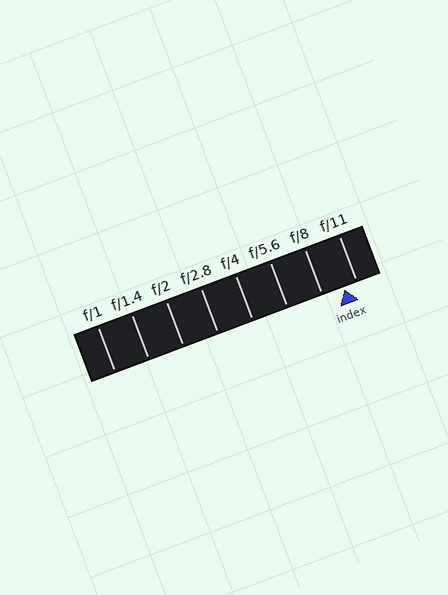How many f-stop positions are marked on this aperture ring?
There are 8 f-stop positions marked.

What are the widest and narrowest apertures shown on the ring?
The widest aperture shown is f/1 and the narrowest is f/11.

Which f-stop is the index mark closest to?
The index mark is closest to f/11.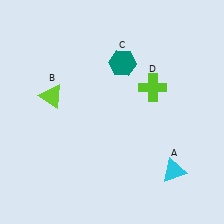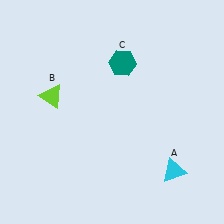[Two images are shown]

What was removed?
The lime cross (D) was removed in Image 2.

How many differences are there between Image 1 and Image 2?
There is 1 difference between the two images.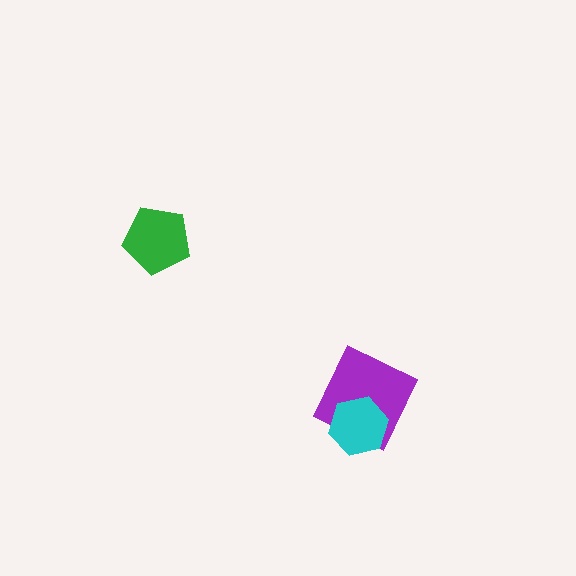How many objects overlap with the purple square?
1 object overlaps with the purple square.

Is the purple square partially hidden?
Yes, it is partially covered by another shape.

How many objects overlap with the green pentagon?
0 objects overlap with the green pentagon.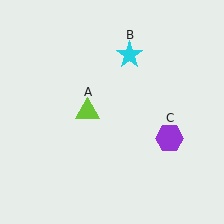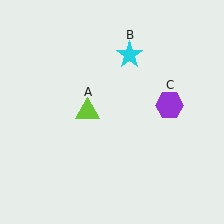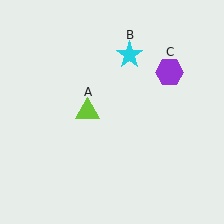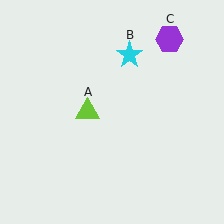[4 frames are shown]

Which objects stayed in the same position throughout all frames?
Lime triangle (object A) and cyan star (object B) remained stationary.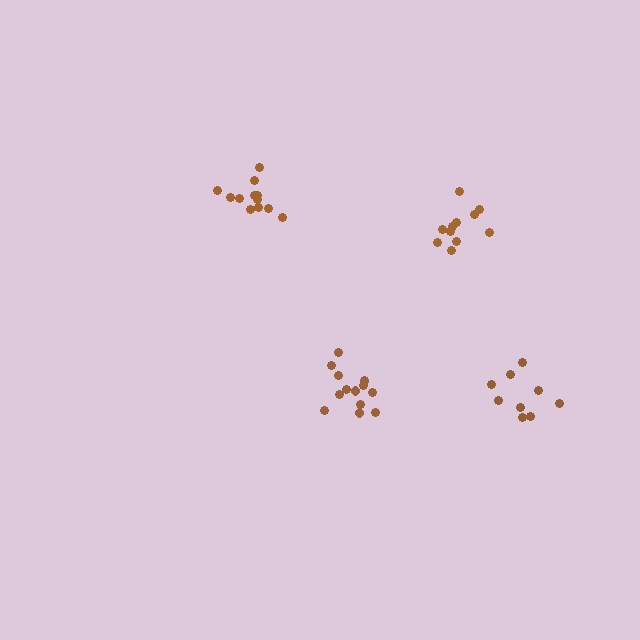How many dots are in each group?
Group 1: 12 dots, Group 2: 14 dots, Group 3: 9 dots, Group 4: 11 dots (46 total).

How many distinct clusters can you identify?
There are 4 distinct clusters.